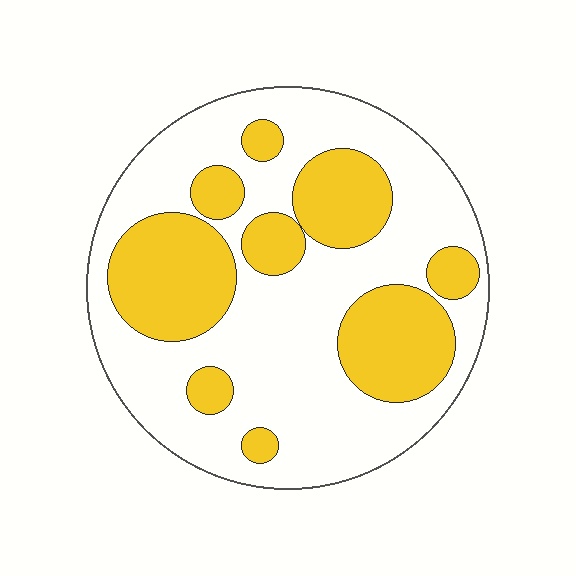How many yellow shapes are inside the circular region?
9.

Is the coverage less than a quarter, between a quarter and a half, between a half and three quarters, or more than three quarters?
Between a quarter and a half.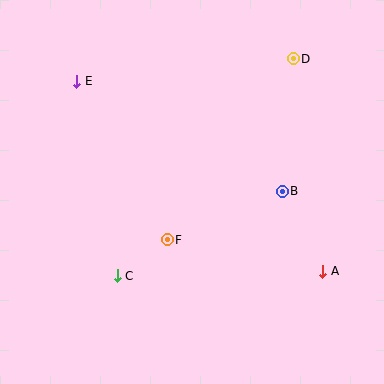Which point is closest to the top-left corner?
Point E is closest to the top-left corner.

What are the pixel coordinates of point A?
Point A is at (323, 271).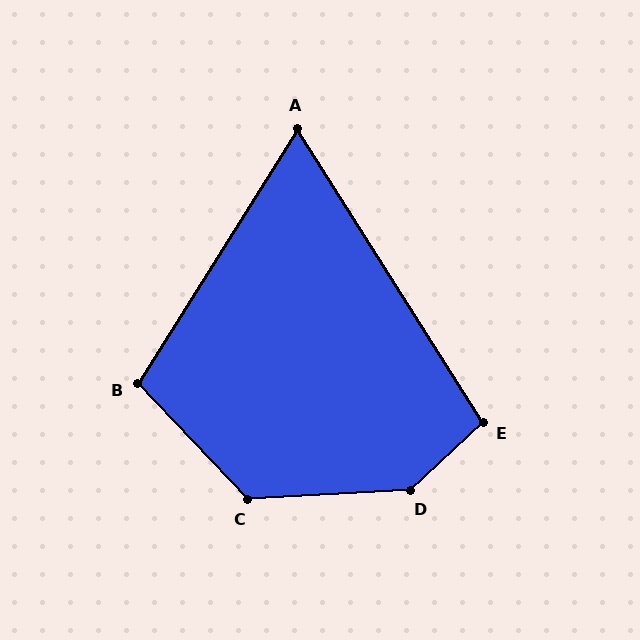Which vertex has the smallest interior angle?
A, at approximately 64 degrees.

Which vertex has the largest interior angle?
D, at approximately 140 degrees.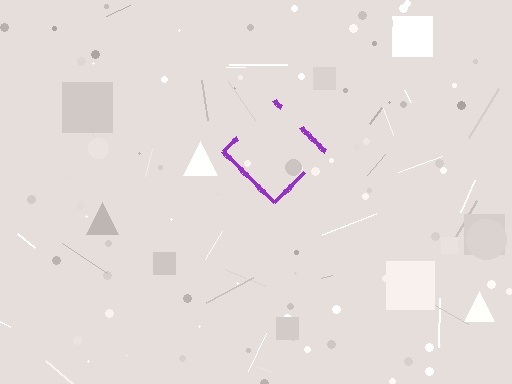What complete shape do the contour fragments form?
The contour fragments form a diamond.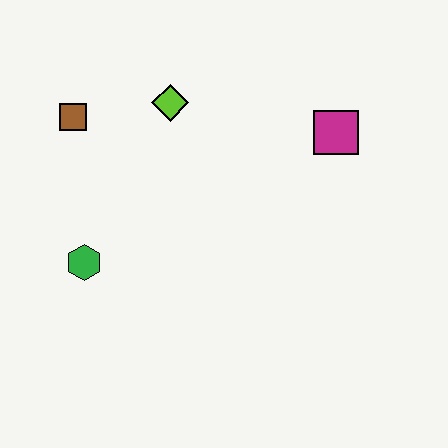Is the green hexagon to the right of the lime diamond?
No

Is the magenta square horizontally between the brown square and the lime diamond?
No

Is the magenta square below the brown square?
Yes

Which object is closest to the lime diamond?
The brown square is closest to the lime diamond.